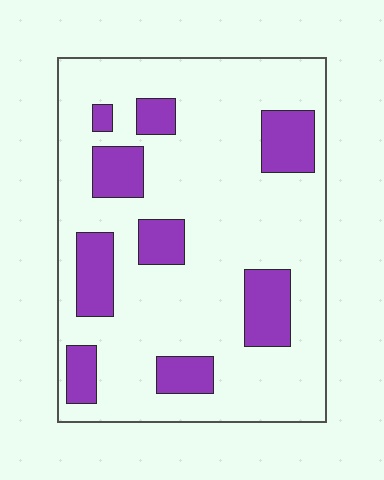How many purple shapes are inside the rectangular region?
9.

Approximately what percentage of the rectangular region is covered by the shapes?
Approximately 20%.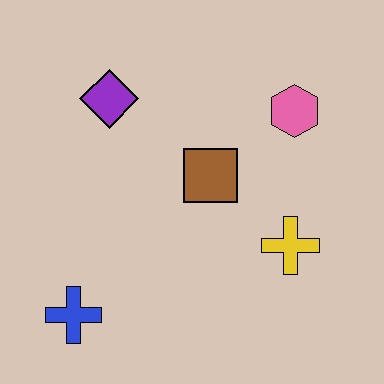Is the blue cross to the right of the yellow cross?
No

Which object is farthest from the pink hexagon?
The blue cross is farthest from the pink hexagon.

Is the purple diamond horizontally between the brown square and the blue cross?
Yes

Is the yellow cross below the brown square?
Yes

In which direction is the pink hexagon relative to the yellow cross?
The pink hexagon is above the yellow cross.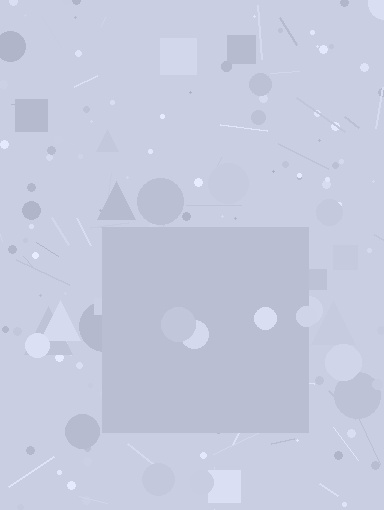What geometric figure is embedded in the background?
A square is embedded in the background.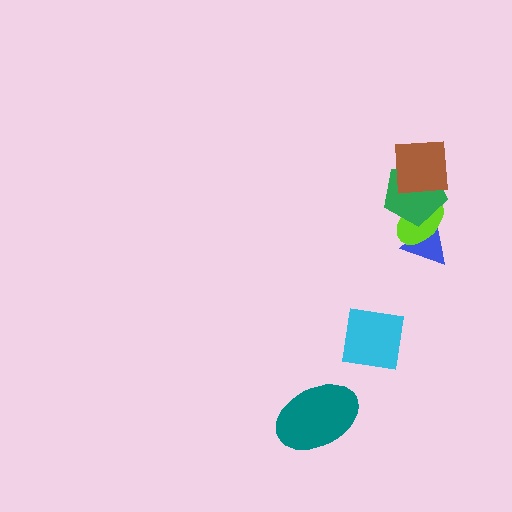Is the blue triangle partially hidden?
Yes, it is partially covered by another shape.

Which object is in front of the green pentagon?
The brown square is in front of the green pentagon.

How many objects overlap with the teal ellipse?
0 objects overlap with the teal ellipse.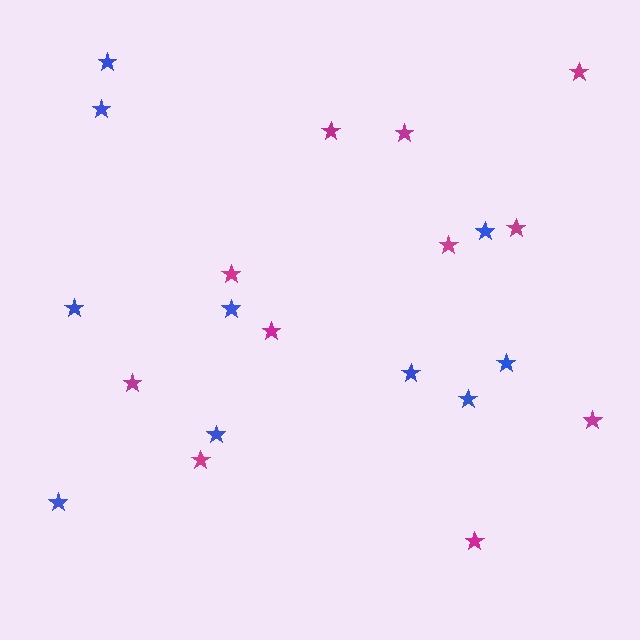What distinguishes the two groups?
There are 2 groups: one group of magenta stars (11) and one group of blue stars (10).